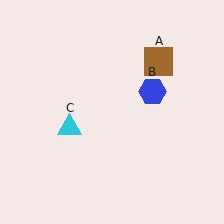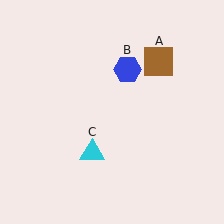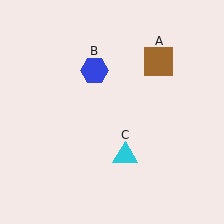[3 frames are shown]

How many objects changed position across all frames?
2 objects changed position: blue hexagon (object B), cyan triangle (object C).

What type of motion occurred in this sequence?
The blue hexagon (object B), cyan triangle (object C) rotated counterclockwise around the center of the scene.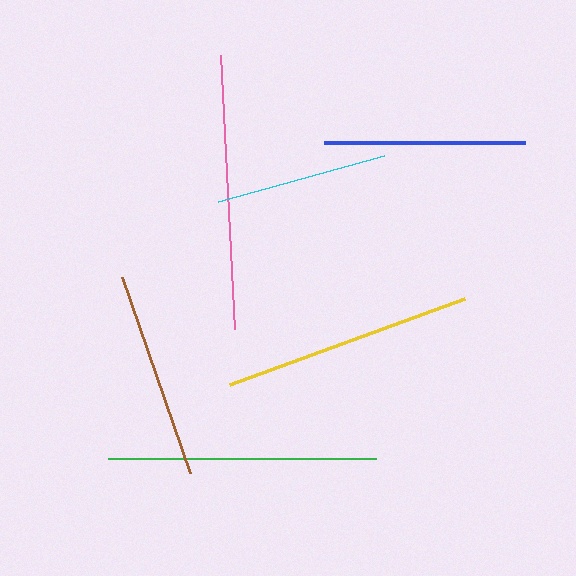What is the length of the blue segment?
The blue segment is approximately 201 pixels long.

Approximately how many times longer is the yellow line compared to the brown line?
The yellow line is approximately 1.2 times the length of the brown line.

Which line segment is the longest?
The pink line is the longest at approximately 274 pixels.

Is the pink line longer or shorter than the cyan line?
The pink line is longer than the cyan line.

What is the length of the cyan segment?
The cyan segment is approximately 171 pixels long.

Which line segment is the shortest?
The cyan line is the shortest at approximately 171 pixels.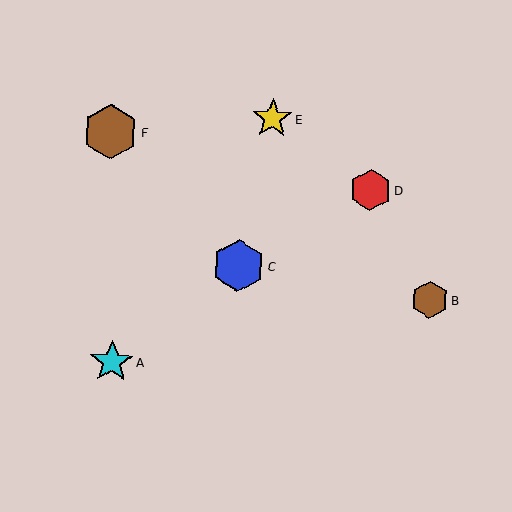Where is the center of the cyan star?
The center of the cyan star is at (112, 362).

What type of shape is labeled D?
Shape D is a red hexagon.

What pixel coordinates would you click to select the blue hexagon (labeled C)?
Click at (238, 265) to select the blue hexagon C.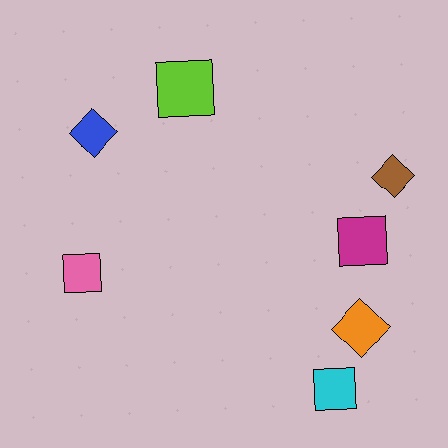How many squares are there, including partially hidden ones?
There are 4 squares.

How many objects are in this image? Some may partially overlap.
There are 7 objects.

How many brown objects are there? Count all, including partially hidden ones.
There is 1 brown object.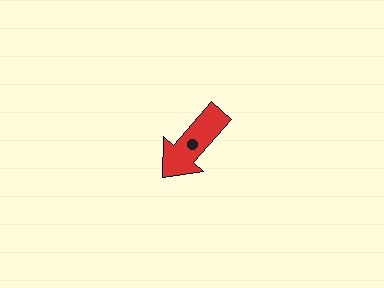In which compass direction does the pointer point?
Southwest.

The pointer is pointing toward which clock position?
Roughly 7 o'clock.